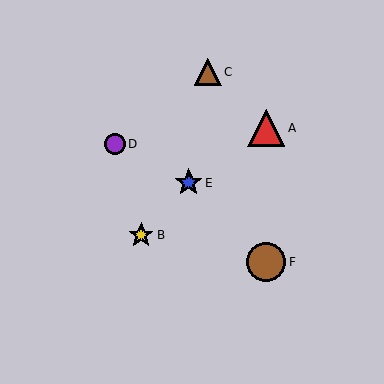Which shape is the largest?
The brown circle (labeled F) is the largest.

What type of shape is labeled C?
Shape C is a brown triangle.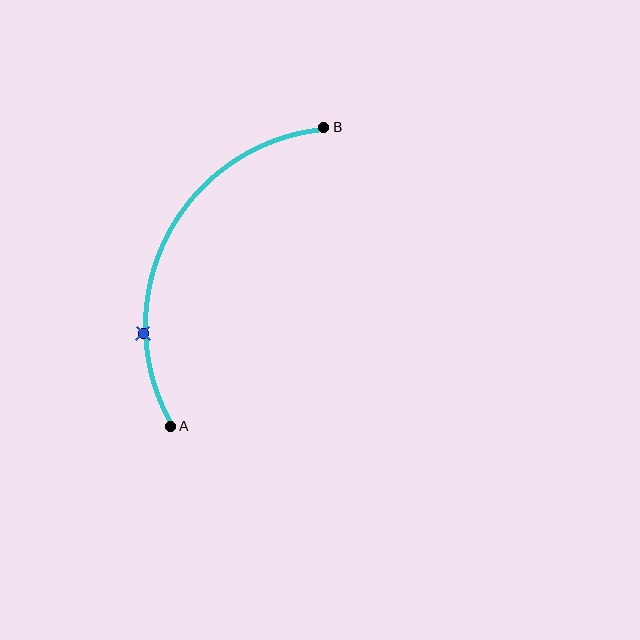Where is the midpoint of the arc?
The arc midpoint is the point on the curve farthest from the straight line joining A and B. It sits to the left of that line.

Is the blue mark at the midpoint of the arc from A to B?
No. The blue mark lies on the arc but is closer to endpoint A. The arc midpoint would be at the point on the curve equidistant along the arc from both A and B.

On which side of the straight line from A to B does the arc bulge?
The arc bulges to the left of the straight line connecting A and B.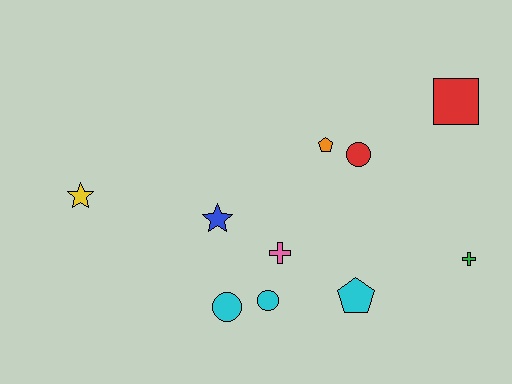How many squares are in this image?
There is 1 square.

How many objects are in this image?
There are 10 objects.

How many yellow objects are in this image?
There is 1 yellow object.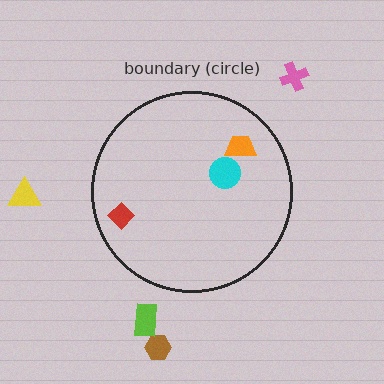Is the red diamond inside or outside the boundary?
Inside.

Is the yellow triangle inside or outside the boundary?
Outside.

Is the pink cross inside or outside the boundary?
Outside.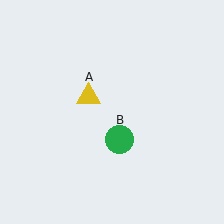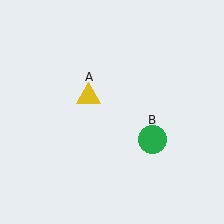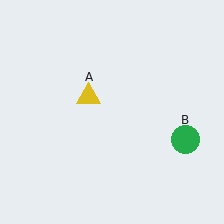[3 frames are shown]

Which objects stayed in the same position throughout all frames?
Yellow triangle (object A) remained stationary.